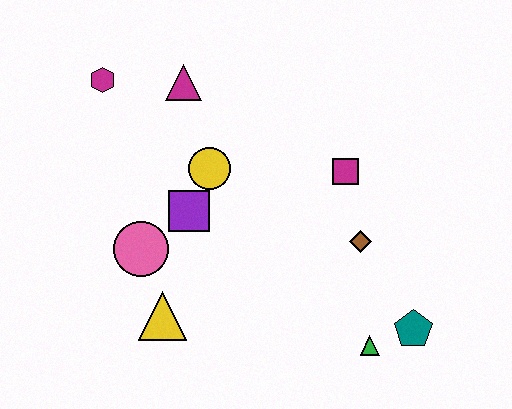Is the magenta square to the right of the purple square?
Yes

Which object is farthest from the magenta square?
The magenta hexagon is farthest from the magenta square.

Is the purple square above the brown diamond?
Yes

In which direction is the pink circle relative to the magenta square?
The pink circle is to the left of the magenta square.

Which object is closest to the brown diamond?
The magenta square is closest to the brown diamond.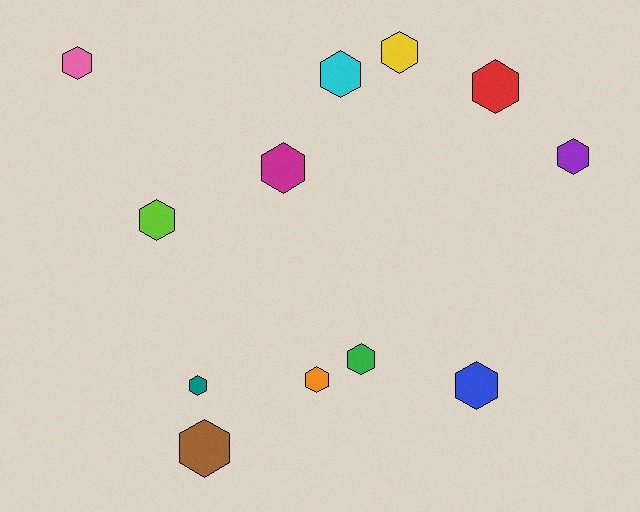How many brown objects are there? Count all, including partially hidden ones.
There is 1 brown object.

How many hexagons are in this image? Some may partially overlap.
There are 12 hexagons.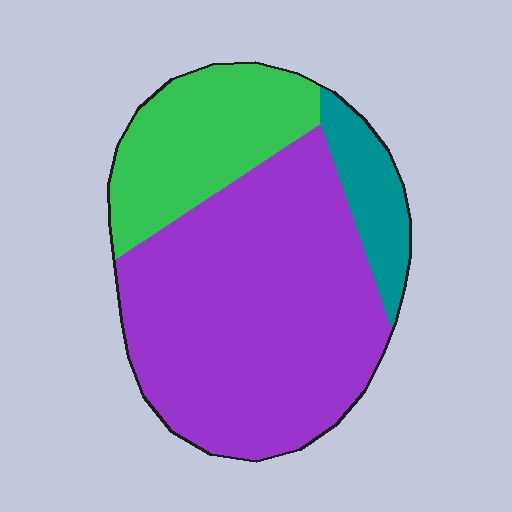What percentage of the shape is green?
Green covers 25% of the shape.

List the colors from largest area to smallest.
From largest to smallest: purple, green, teal.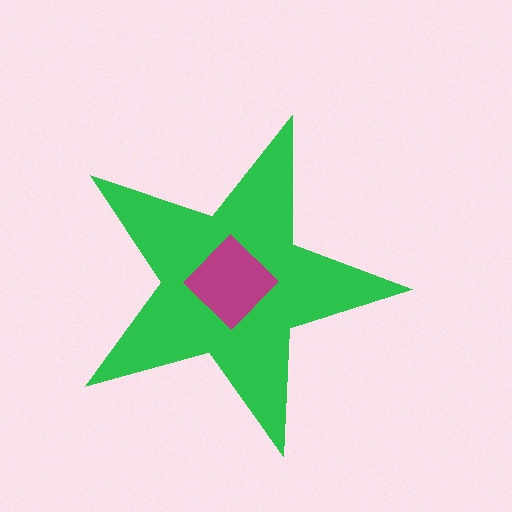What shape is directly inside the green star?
The magenta diamond.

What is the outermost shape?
The green star.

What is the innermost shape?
The magenta diamond.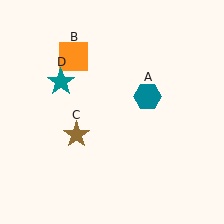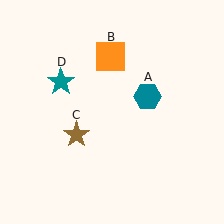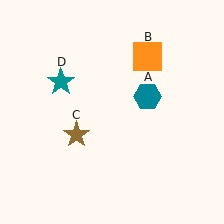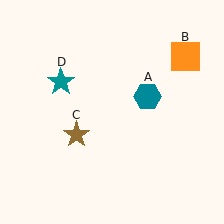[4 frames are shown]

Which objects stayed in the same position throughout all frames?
Teal hexagon (object A) and brown star (object C) and teal star (object D) remained stationary.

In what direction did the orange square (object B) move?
The orange square (object B) moved right.